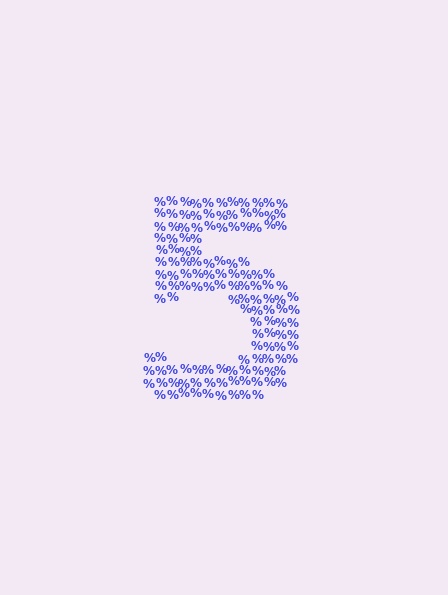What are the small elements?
The small elements are percent signs.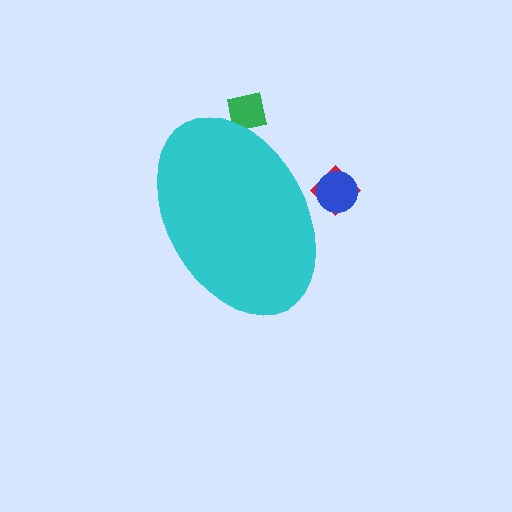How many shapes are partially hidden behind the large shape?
3 shapes are partially hidden.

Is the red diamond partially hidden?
Yes, the red diamond is partially hidden behind the cyan ellipse.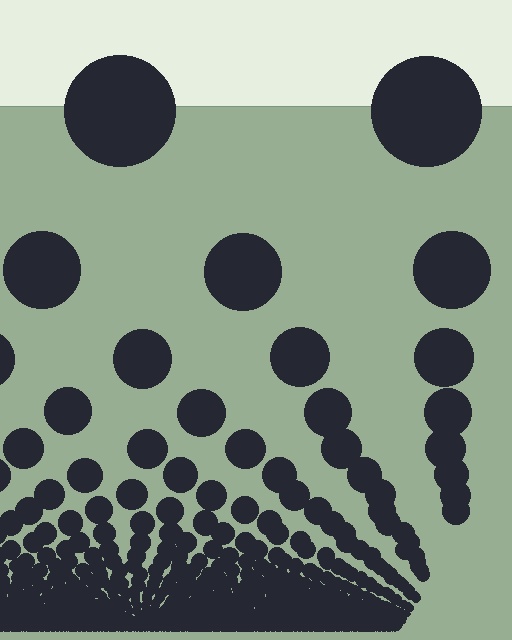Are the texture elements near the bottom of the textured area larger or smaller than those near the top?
Smaller. The gradient is inverted — elements near the bottom are smaller and denser.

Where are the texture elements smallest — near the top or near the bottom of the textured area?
Near the bottom.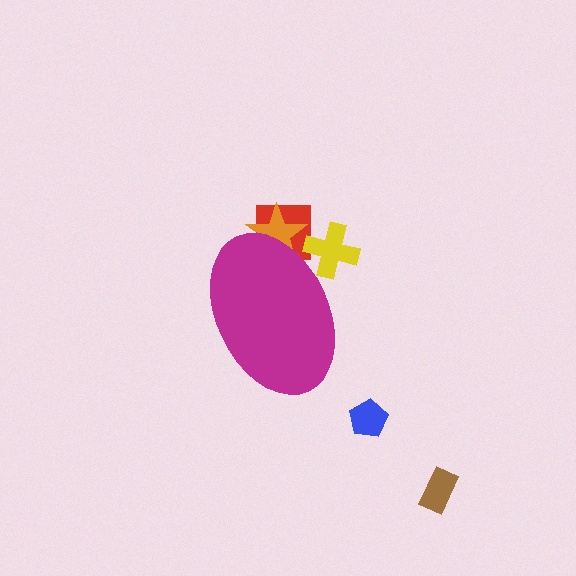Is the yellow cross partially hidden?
Yes, the yellow cross is partially hidden behind the magenta ellipse.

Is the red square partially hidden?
Yes, the red square is partially hidden behind the magenta ellipse.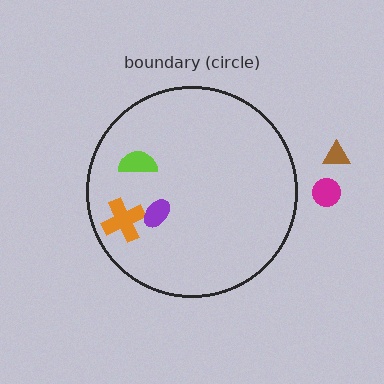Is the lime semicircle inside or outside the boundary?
Inside.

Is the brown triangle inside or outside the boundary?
Outside.